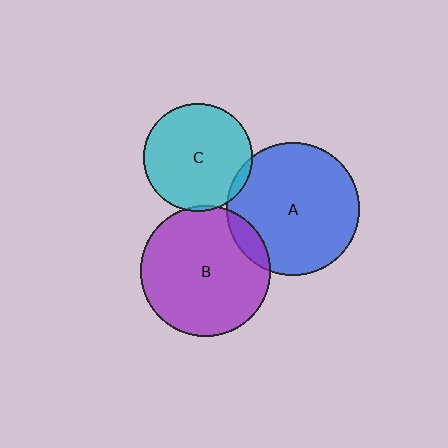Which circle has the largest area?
Circle A (blue).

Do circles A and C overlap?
Yes.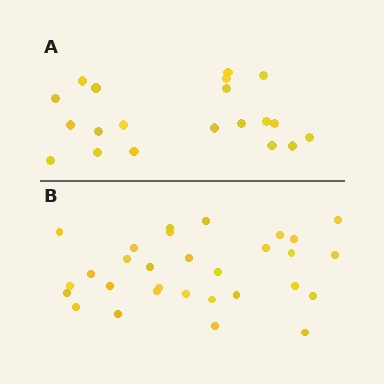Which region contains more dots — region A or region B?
Region B (the bottom region) has more dots.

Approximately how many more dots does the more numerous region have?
Region B has roughly 10 or so more dots than region A.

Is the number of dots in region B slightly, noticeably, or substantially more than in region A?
Region B has substantially more. The ratio is roughly 1.5 to 1.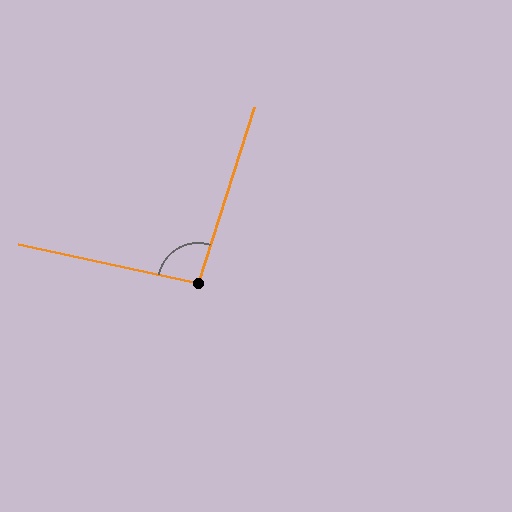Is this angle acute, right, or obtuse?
It is obtuse.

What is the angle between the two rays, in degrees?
Approximately 96 degrees.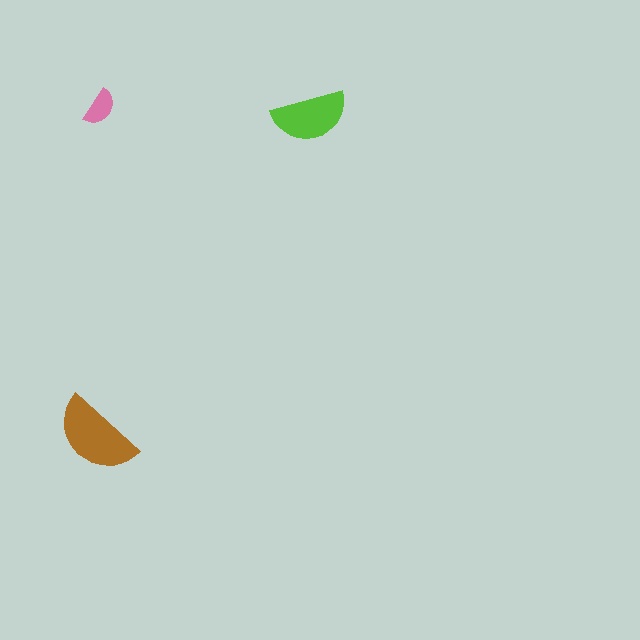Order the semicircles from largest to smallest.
the brown one, the lime one, the pink one.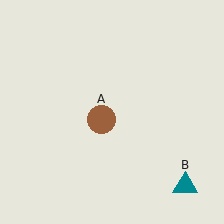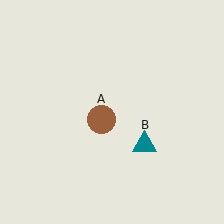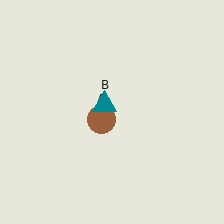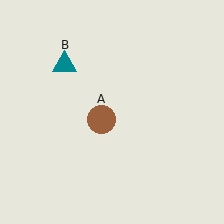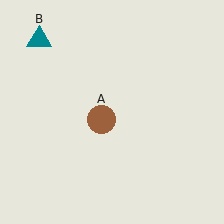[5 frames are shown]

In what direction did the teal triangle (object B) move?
The teal triangle (object B) moved up and to the left.